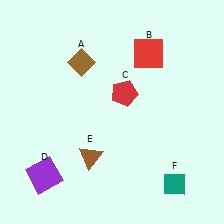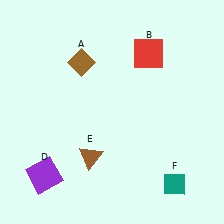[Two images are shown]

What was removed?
The red pentagon (C) was removed in Image 2.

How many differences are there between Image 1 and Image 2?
There is 1 difference between the two images.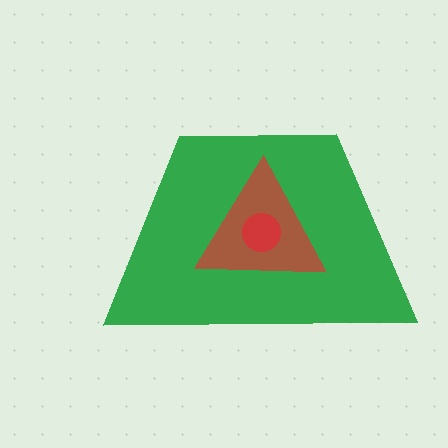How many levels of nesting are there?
3.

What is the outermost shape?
The green trapezoid.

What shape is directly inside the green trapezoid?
The brown triangle.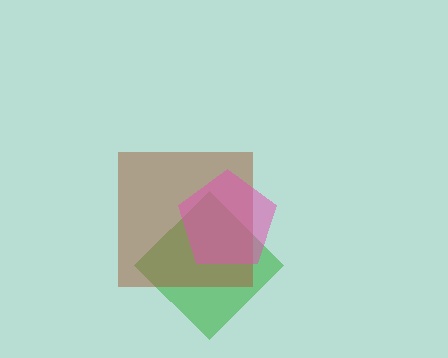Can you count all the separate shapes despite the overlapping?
Yes, there are 3 separate shapes.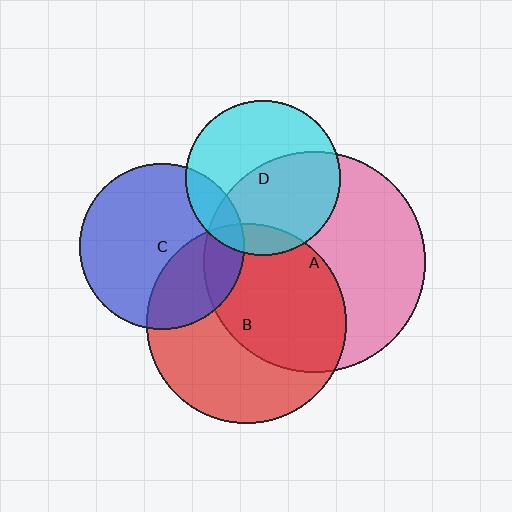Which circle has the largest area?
Circle A (pink).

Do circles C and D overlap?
Yes.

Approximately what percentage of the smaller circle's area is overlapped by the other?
Approximately 15%.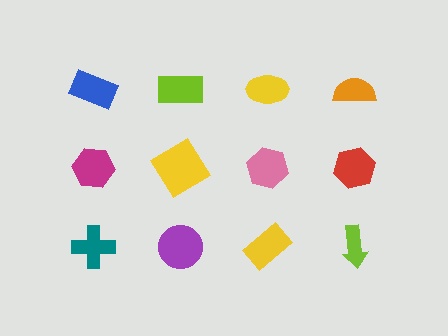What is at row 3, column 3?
A yellow rectangle.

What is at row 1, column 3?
A yellow ellipse.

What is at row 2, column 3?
A pink hexagon.